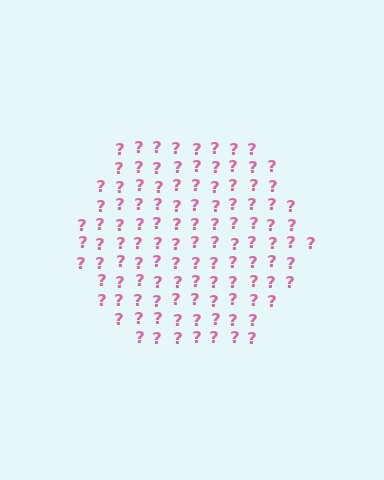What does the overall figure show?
The overall figure shows a hexagon.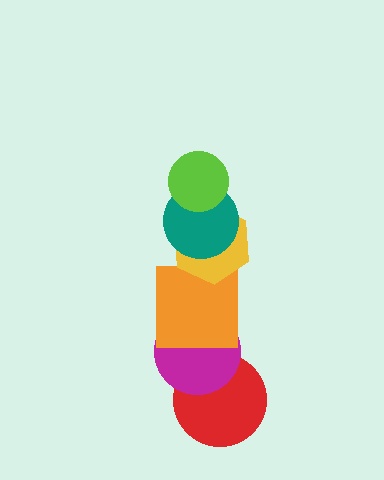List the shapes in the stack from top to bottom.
From top to bottom: the lime circle, the teal circle, the yellow hexagon, the orange square, the magenta circle, the red circle.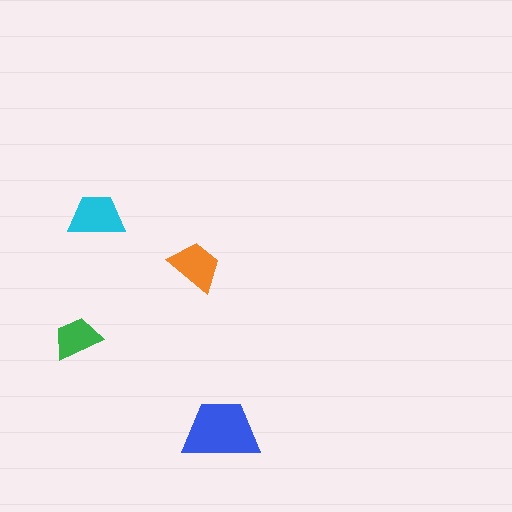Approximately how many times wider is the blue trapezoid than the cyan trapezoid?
About 1.5 times wider.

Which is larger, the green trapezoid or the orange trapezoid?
The orange one.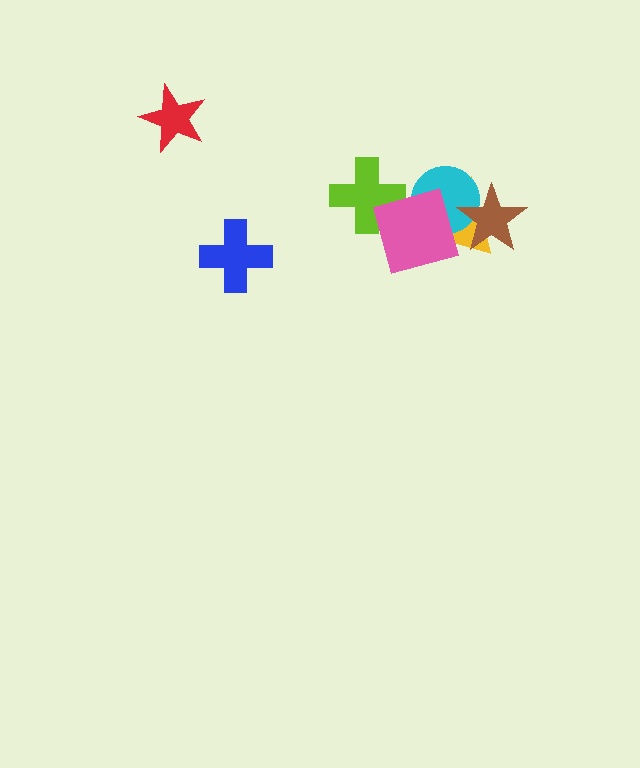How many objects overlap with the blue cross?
0 objects overlap with the blue cross.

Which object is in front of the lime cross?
The pink diamond is in front of the lime cross.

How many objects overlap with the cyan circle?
3 objects overlap with the cyan circle.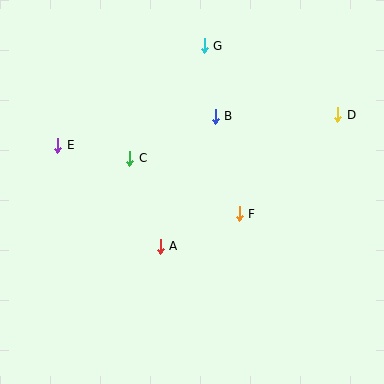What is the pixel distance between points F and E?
The distance between F and E is 194 pixels.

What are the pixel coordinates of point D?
Point D is at (338, 115).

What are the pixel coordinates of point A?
Point A is at (160, 246).